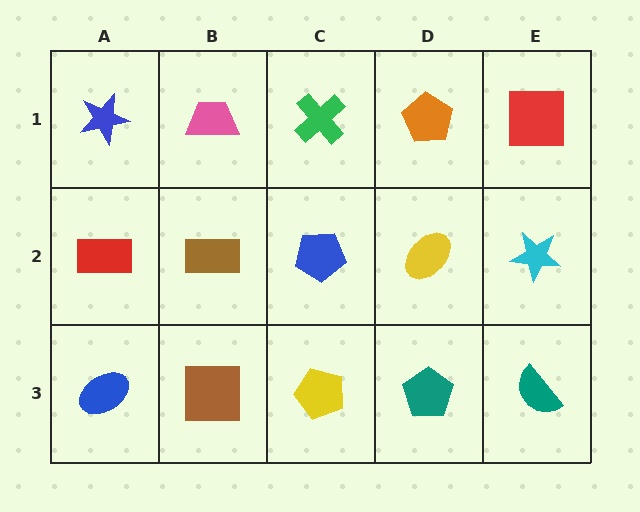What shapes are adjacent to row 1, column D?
A yellow ellipse (row 2, column D), a green cross (row 1, column C), a red square (row 1, column E).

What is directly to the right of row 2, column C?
A yellow ellipse.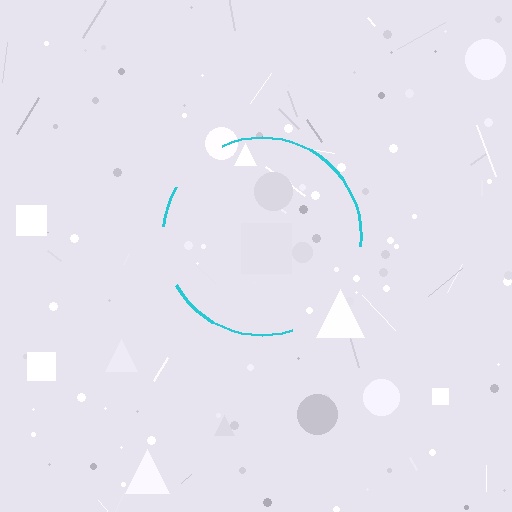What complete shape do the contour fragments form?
The contour fragments form a circle.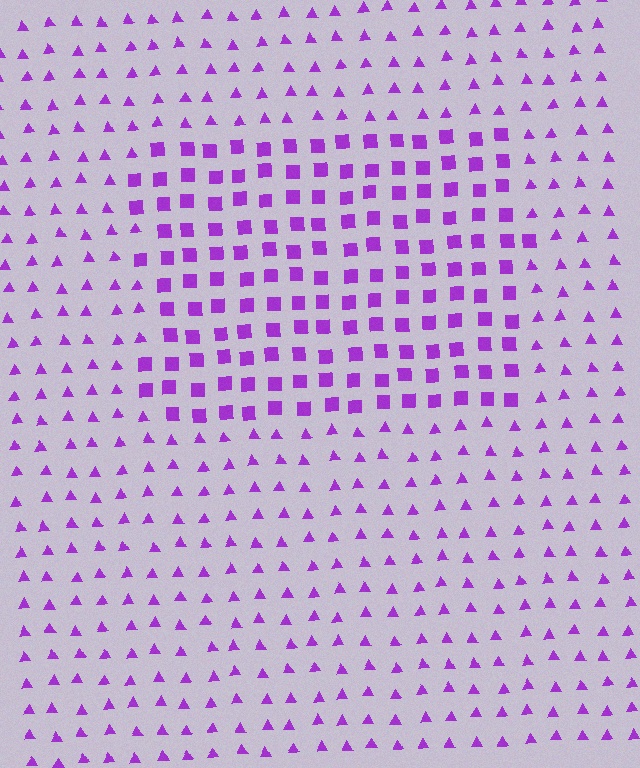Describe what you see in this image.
The image is filled with small purple elements arranged in a uniform grid. A rectangle-shaped region contains squares, while the surrounding area contains triangles. The boundary is defined purely by the change in element shape.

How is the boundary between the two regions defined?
The boundary is defined by a change in element shape: squares inside vs. triangles outside. All elements share the same color and spacing.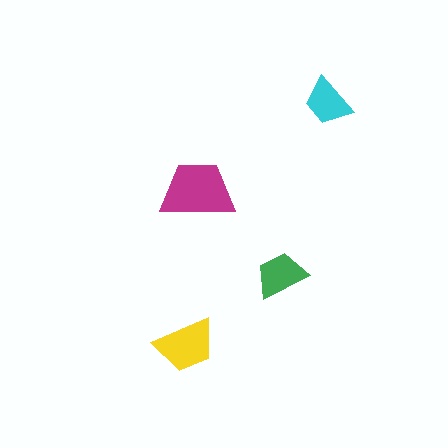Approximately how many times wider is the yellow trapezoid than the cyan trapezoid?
About 1.5 times wider.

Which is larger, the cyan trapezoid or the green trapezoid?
The green one.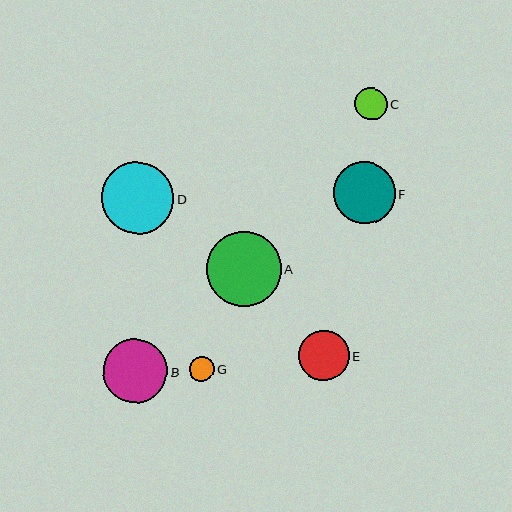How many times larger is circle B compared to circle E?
Circle B is approximately 1.3 times the size of circle E.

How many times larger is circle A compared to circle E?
Circle A is approximately 1.5 times the size of circle E.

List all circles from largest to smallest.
From largest to smallest: A, D, B, F, E, C, G.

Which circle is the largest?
Circle A is the largest with a size of approximately 75 pixels.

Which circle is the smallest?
Circle G is the smallest with a size of approximately 25 pixels.